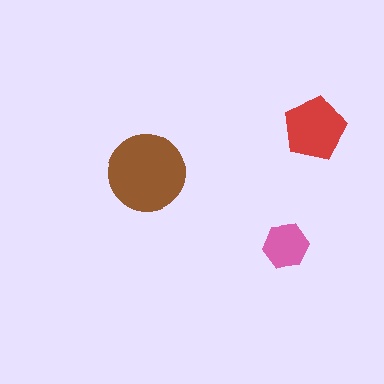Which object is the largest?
The brown circle.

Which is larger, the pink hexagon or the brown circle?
The brown circle.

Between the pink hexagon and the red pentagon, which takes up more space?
The red pentagon.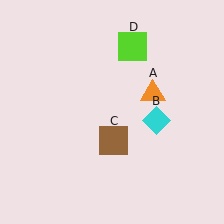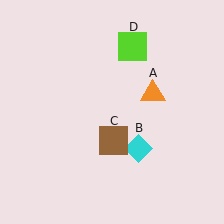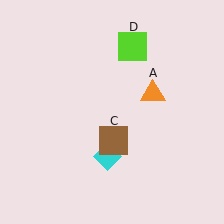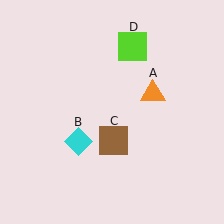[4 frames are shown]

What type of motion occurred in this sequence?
The cyan diamond (object B) rotated clockwise around the center of the scene.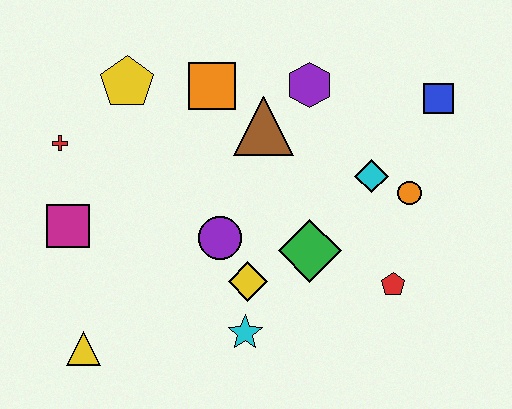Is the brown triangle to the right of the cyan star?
Yes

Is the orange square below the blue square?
No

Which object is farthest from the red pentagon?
The red cross is farthest from the red pentagon.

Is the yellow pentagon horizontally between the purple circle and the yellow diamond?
No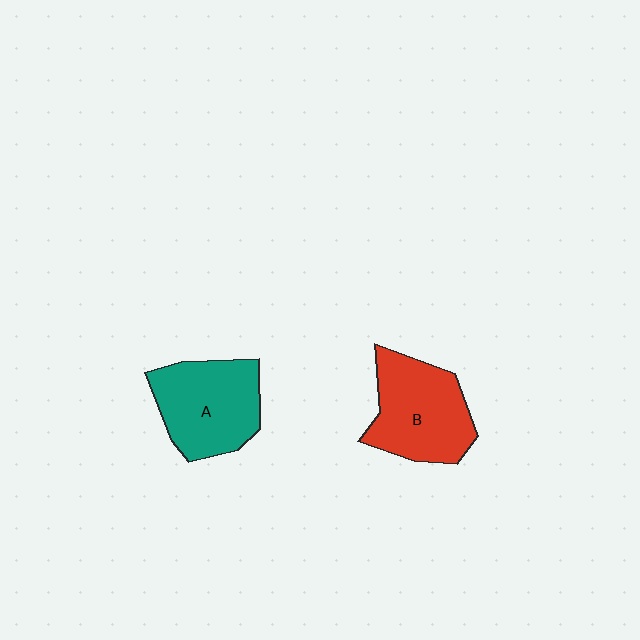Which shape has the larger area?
Shape B (red).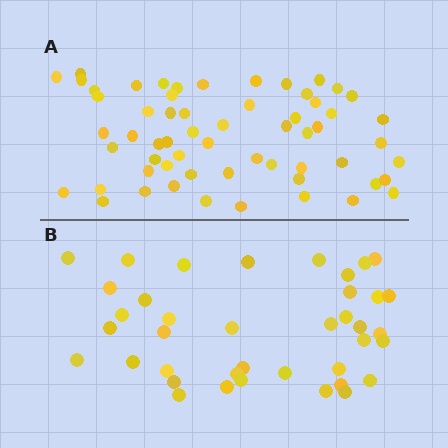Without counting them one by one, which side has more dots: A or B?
Region A (the top region) has more dots.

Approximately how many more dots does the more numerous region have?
Region A has approximately 20 more dots than region B.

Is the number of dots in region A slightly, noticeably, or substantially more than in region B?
Region A has substantially more. The ratio is roughly 1.5 to 1.